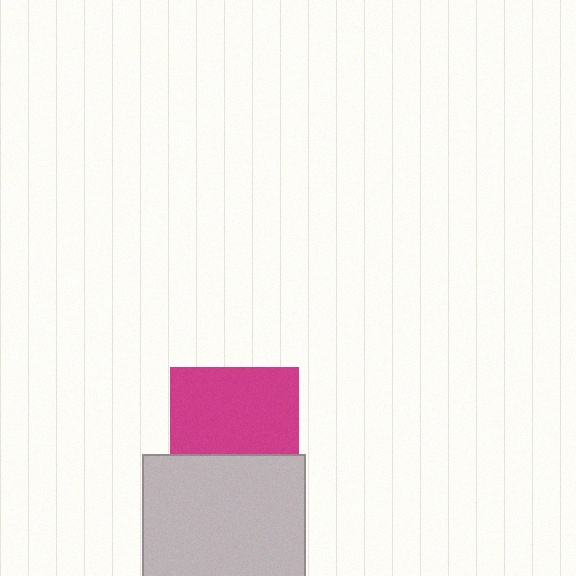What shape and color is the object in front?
The object in front is a light gray square.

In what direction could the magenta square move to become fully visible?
The magenta square could move up. That would shift it out from behind the light gray square entirely.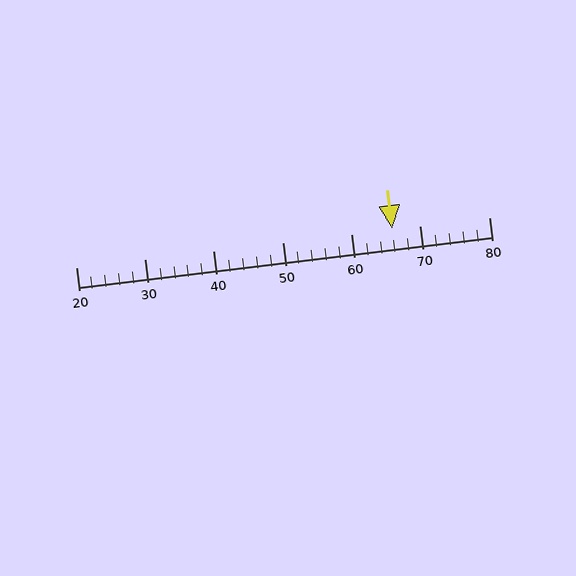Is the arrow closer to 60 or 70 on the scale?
The arrow is closer to 70.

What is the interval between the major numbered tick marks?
The major tick marks are spaced 10 units apart.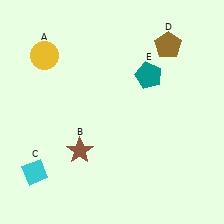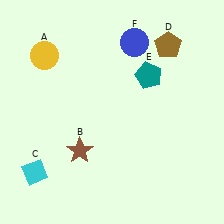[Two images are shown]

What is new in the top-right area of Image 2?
A blue circle (F) was added in the top-right area of Image 2.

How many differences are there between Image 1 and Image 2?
There is 1 difference between the two images.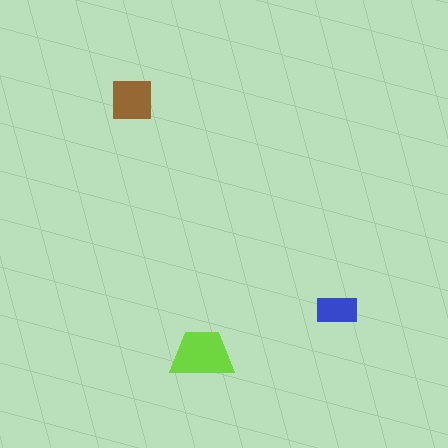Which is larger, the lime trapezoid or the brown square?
The lime trapezoid.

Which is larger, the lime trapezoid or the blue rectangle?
The lime trapezoid.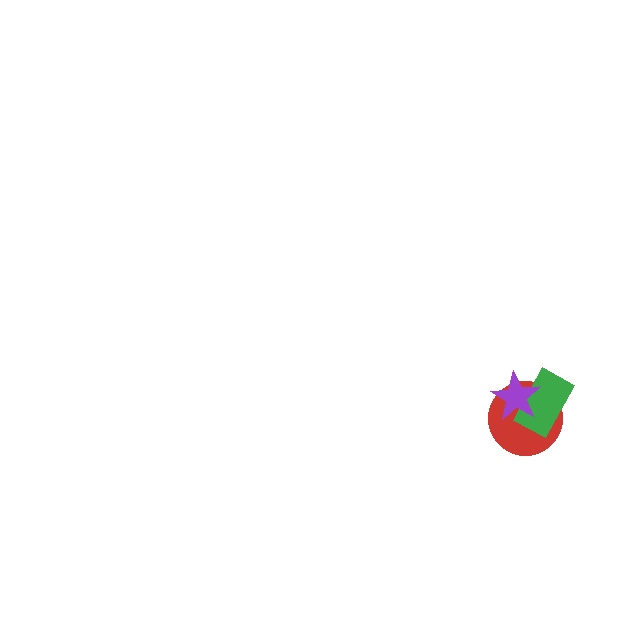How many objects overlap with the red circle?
2 objects overlap with the red circle.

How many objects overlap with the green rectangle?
2 objects overlap with the green rectangle.